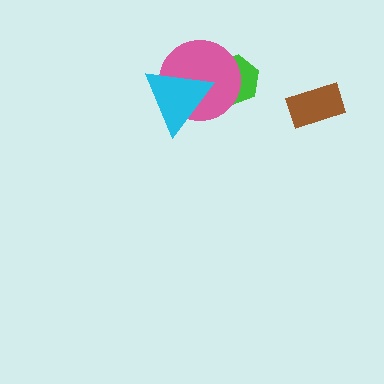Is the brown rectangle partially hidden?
No, no other shape covers it.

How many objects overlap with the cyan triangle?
2 objects overlap with the cyan triangle.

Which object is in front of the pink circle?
The cyan triangle is in front of the pink circle.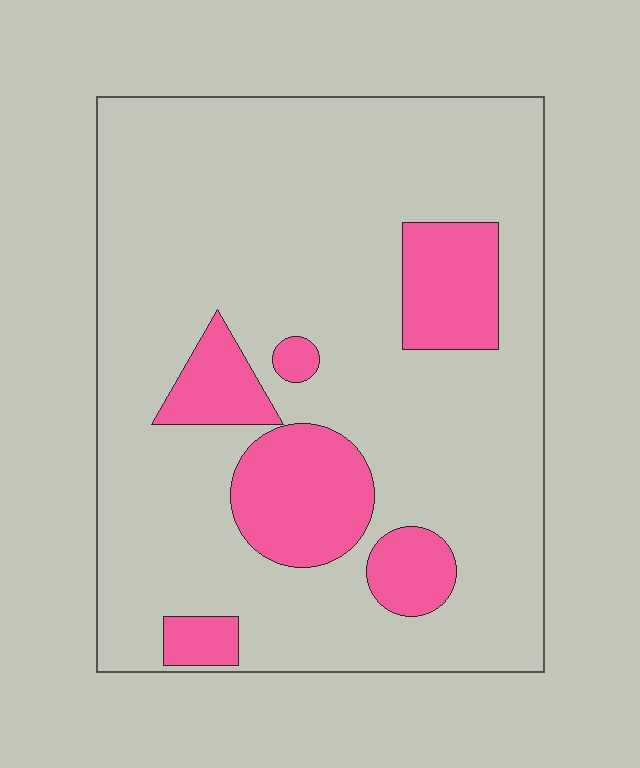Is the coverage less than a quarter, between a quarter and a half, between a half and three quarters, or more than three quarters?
Less than a quarter.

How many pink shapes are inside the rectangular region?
6.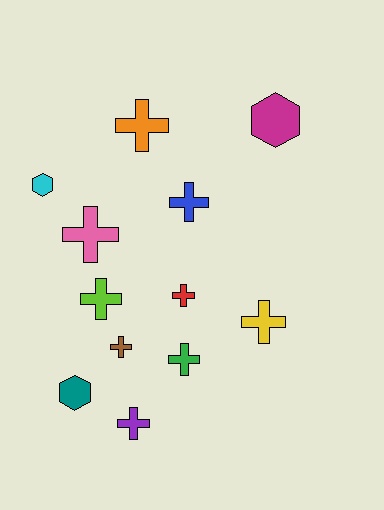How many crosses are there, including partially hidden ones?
There are 9 crosses.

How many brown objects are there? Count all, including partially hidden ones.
There is 1 brown object.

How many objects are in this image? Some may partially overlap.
There are 12 objects.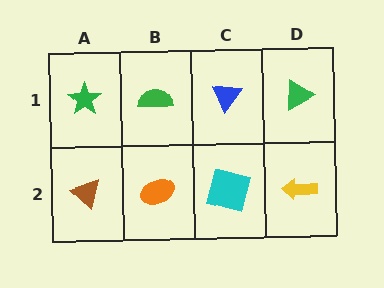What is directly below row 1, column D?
A yellow arrow.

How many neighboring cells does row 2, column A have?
2.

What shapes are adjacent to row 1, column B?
An orange ellipse (row 2, column B), a green star (row 1, column A), a blue triangle (row 1, column C).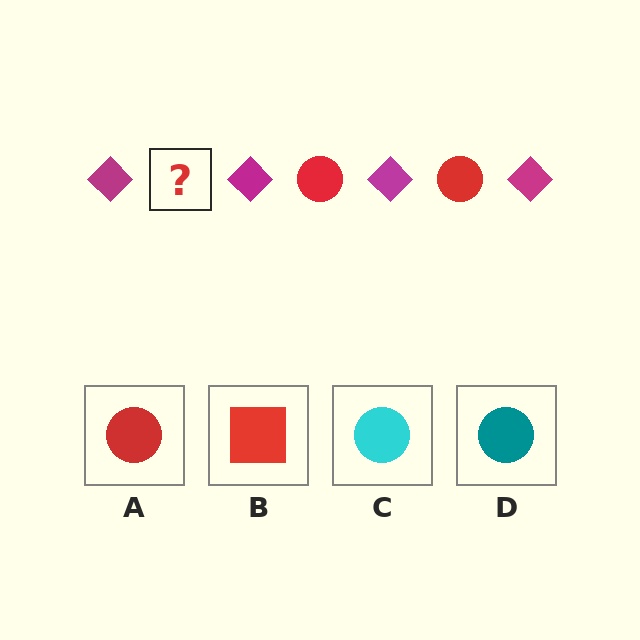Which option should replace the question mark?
Option A.